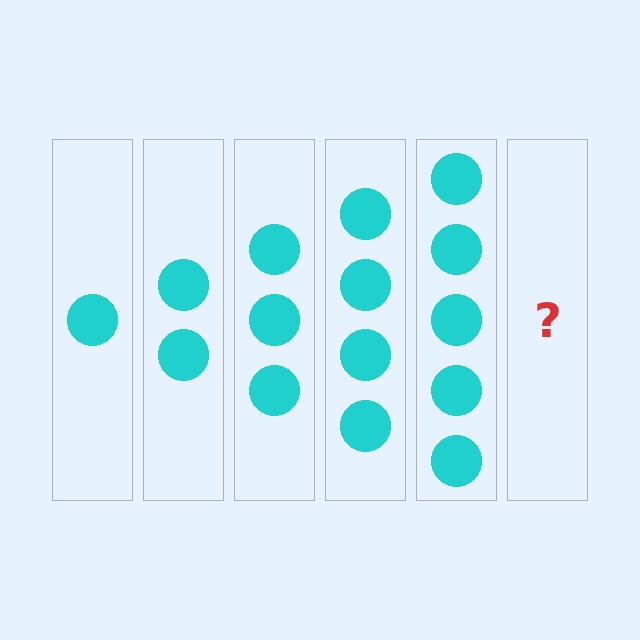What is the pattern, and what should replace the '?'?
The pattern is that each step adds one more circle. The '?' should be 6 circles.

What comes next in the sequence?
The next element should be 6 circles.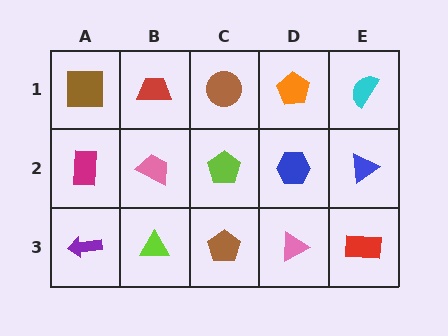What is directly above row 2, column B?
A red trapezoid.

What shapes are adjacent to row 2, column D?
An orange pentagon (row 1, column D), a pink triangle (row 3, column D), a lime pentagon (row 2, column C), a blue triangle (row 2, column E).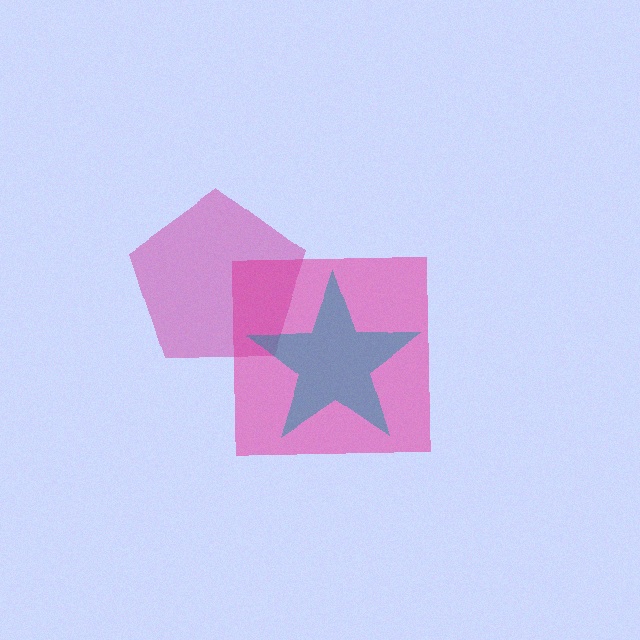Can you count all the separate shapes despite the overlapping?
Yes, there are 3 separate shapes.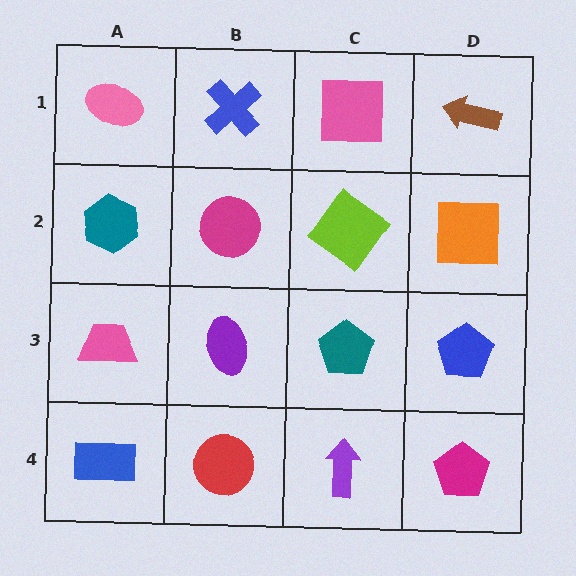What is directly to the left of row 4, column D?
A purple arrow.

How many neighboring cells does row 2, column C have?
4.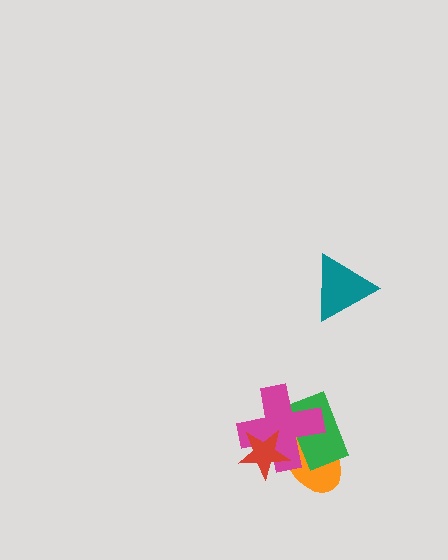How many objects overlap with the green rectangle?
2 objects overlap with the green rectangle.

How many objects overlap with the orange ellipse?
3 objects overlap with the orange ellipse.